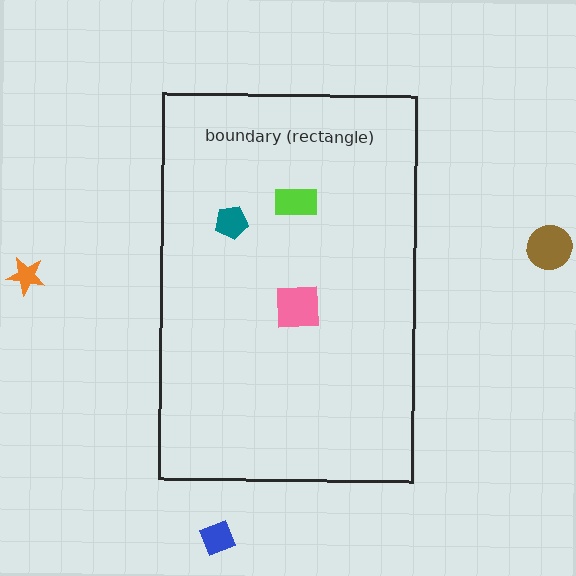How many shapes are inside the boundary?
3 inside, 3 outside.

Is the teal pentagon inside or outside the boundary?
Inside.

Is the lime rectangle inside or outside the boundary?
Inside.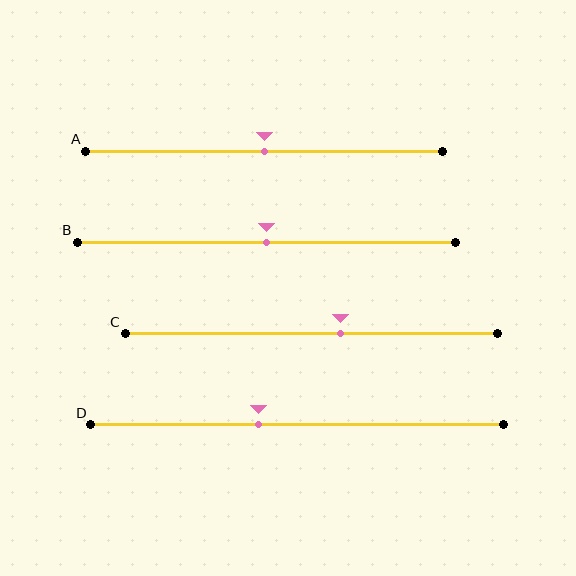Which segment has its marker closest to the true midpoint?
Segment A has its marker closest to the true midpoint.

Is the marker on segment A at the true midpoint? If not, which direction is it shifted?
Yes, the marker on segment A is at the true midpoint.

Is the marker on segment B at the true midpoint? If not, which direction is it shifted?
Yes, the marker on segment B is at the true midpoint.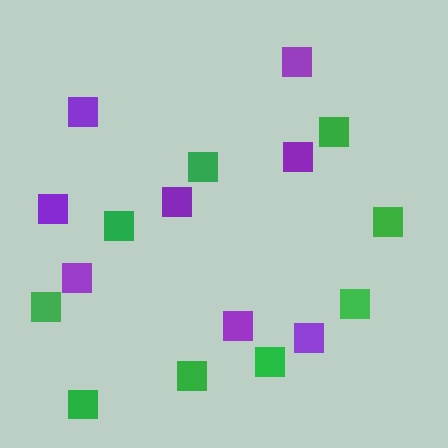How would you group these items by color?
There are 2 groups: one group of purple squares (8) and one group of green squares (9).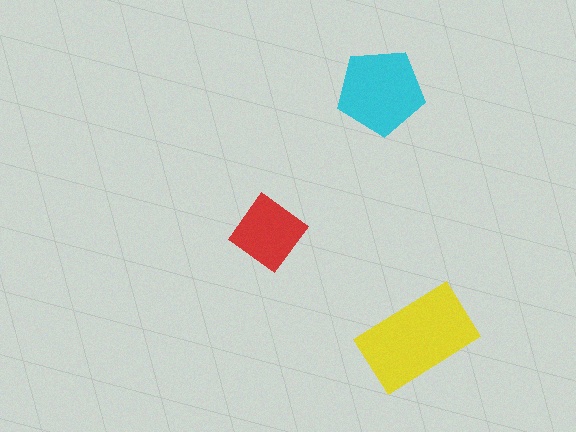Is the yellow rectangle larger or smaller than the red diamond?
Larger.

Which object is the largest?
The yellow rectangle.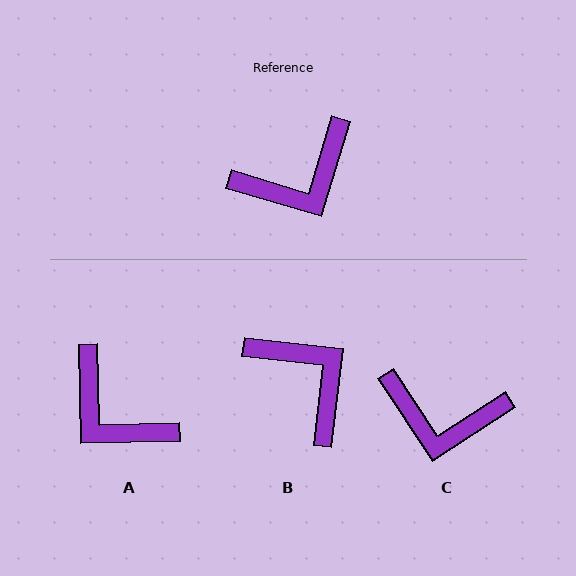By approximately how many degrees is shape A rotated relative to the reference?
Approximately 72 degrees clockwise.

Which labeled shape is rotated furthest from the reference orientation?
B, about 100 degrees away.